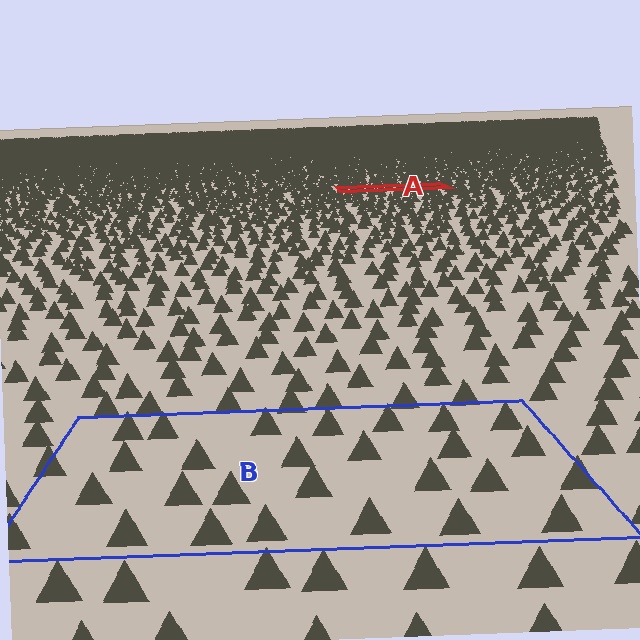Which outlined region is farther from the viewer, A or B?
Region A is farther from the viewer — the texture elements inside it appear smaller and more densely packed.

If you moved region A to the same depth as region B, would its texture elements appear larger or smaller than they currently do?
They would appear larger. At a closer depth, the same texture elements are projected at a bigger on-screen size.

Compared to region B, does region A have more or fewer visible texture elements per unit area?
Region A has more texture elements per unit area — they are packed more densely because it is farther away.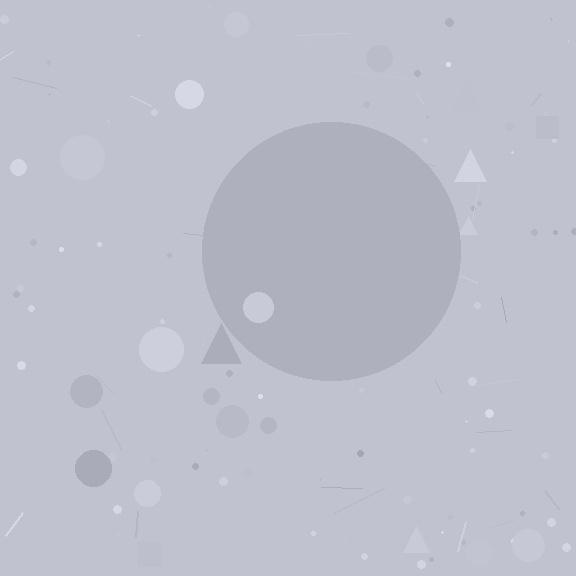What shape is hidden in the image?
A circle is hidden in the image.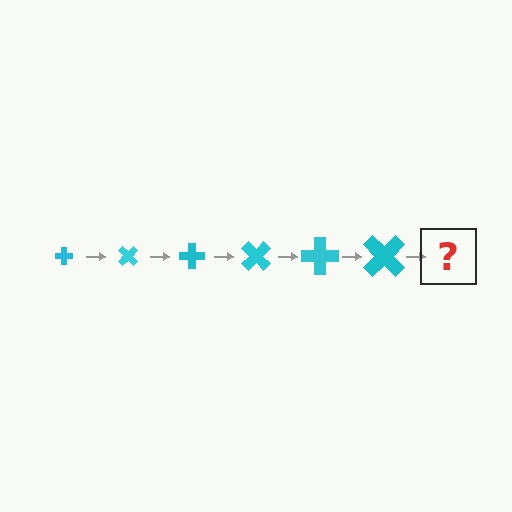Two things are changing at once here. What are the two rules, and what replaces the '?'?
The two rules are that the cross grows larger each step and it rotates 45 degrees each step. The '?' should be a cross, larger than the previous one and rotated 270 degrees from the start.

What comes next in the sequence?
The next element should be a cross, larger than the previous one and rotated 270 degrees from the start.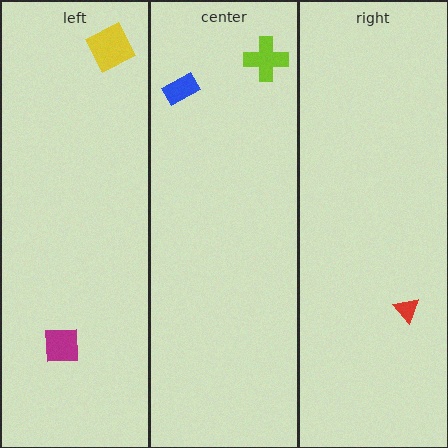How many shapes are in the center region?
2.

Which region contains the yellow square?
The left region.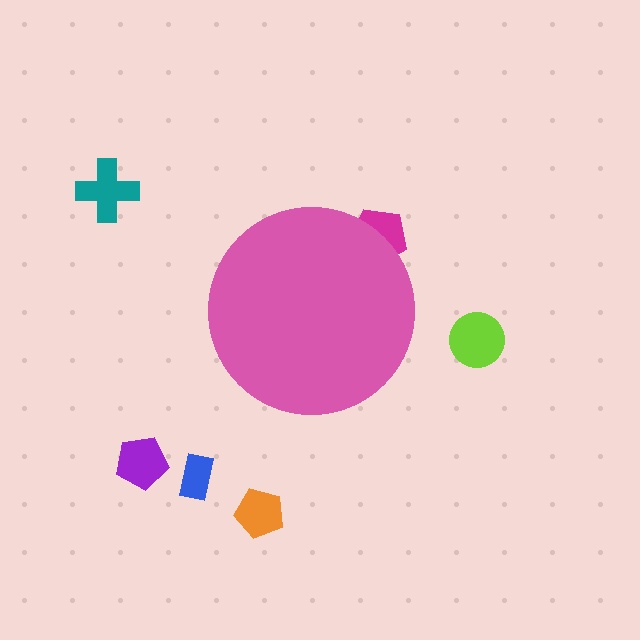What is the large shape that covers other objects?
A pink circle.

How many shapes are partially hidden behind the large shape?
1 shape is partially hidden.